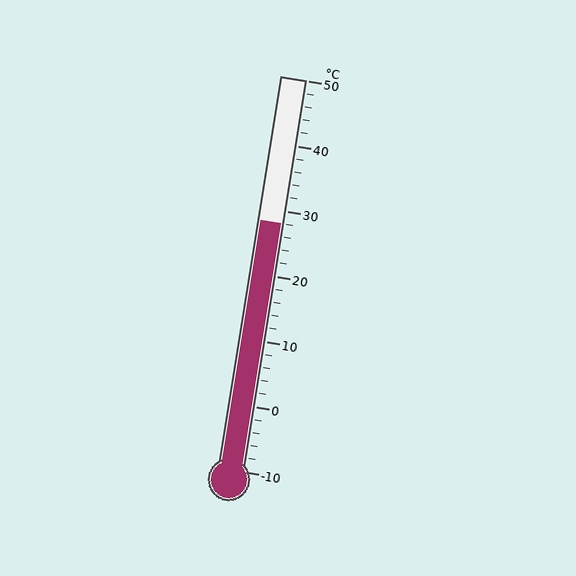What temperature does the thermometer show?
The thermometer shows approximately 28°C.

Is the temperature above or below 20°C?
The temperature is above 20°C.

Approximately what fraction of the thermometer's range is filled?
The thermometer is filled to approximately 65% of its range.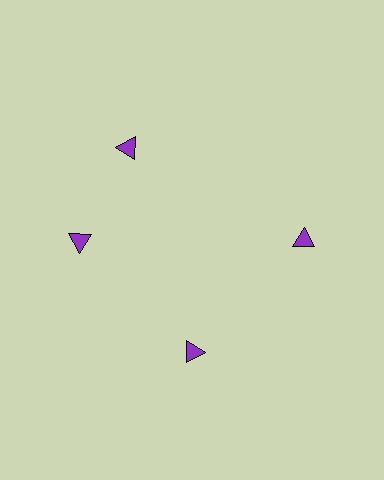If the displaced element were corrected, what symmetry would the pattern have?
It would have 4-fold rotational symmetry — the pattern would map onto itself every 90 degrees.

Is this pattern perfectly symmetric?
No. The 4 purple triangles are arranged in a ring, but one element near the 12 o'clock position is rotated out of alignment along the ring, breaking the 4-fold rotational symmetry.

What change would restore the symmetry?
The symmetry would be restored by rotating it back into even spacing with its neighbors so that all 4 triangles sit at equal angles and equal distance from the center.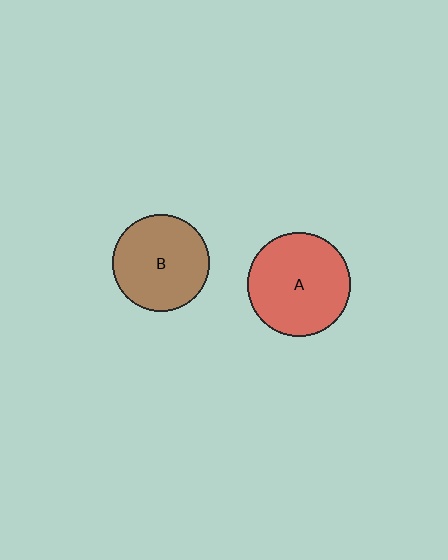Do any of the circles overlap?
No, none of the circles overlap.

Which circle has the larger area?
Circle A (red).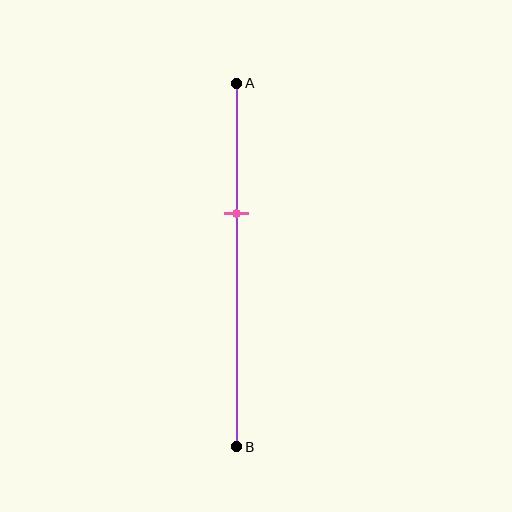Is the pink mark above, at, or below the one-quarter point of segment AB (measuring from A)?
The pink mark is below the one-quarter point of segment AB.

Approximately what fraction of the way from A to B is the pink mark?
The pink mark is approximately 35% of the way from A to B.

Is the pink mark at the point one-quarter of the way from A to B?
No, the mark is at about 35% from A, not at the 25% one-quarter point.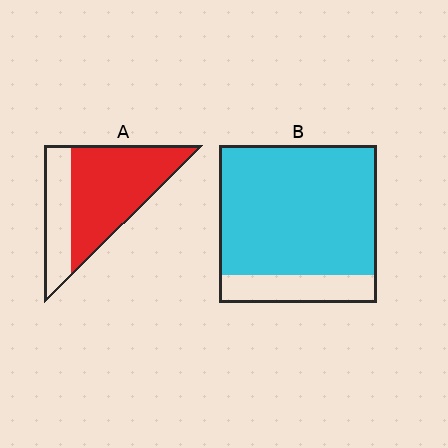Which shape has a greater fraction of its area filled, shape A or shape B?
Shape B.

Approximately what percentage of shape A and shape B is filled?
A is approximately 70% and B is approximately 80%.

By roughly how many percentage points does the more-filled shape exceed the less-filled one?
By roughly 15 percentage points (B over A).